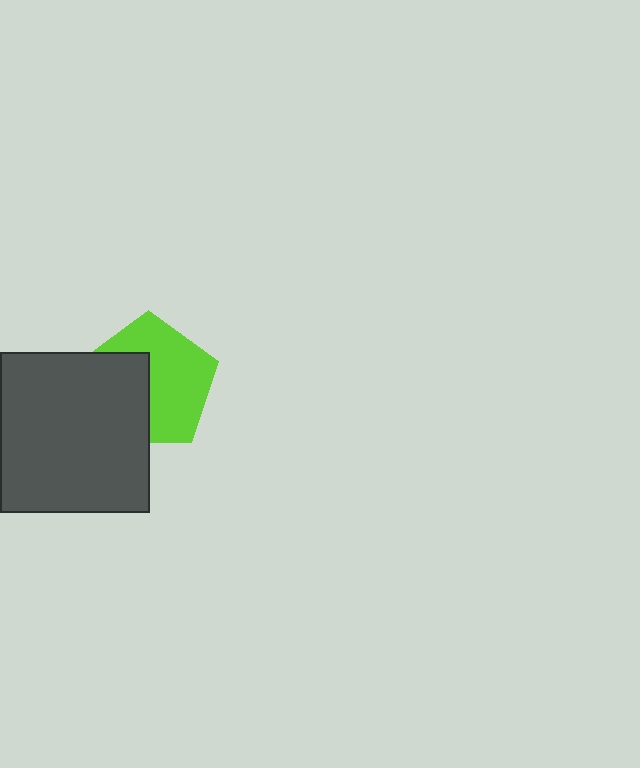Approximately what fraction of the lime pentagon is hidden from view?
Roughly 41% of the lime pentagon is hidden behind the dark gray rectangle.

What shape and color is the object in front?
The object in front is a dark gray rectangle.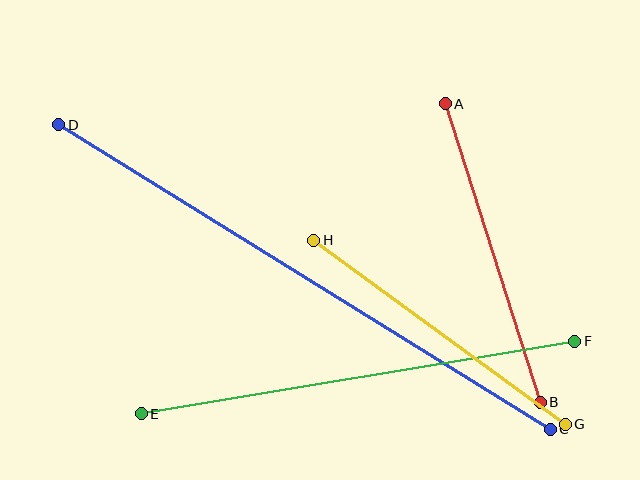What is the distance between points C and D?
The distance is approximately 578 pixels.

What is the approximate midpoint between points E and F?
The midpoint is at approximately (358, 378) pixels.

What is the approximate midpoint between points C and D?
The midpoint is at approximately (305, 277) pixels.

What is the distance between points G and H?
The distance is approximately 312 pixels.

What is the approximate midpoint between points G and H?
The midpoint is at approximately (439, 332) pixels.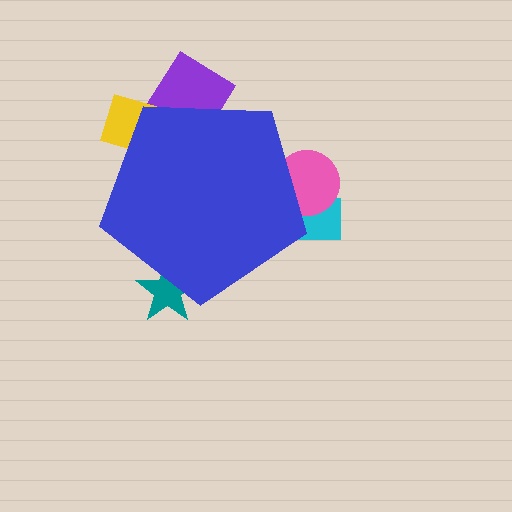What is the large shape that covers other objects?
A blue pentagon.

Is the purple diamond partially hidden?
Yes, the purple diamond is partially hidden behind the blue pentagon.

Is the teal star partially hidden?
Yes, the teal star is partially hidden behind the blue pentagon.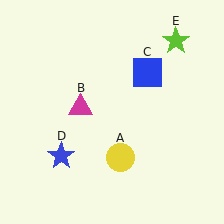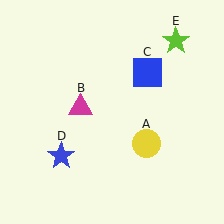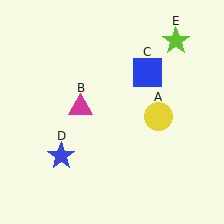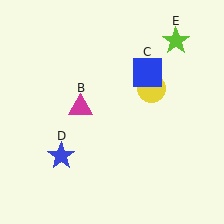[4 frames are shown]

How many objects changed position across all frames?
1 object changed position: yellow circle (object A).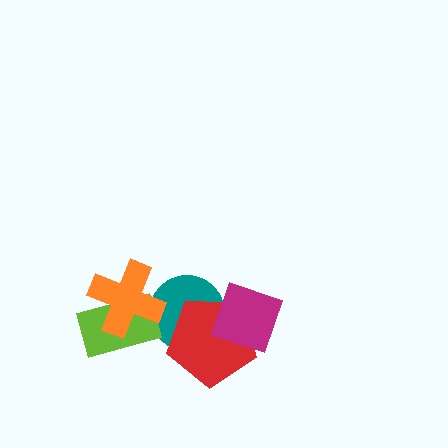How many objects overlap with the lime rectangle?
1 object overlaps with the lime rectangle.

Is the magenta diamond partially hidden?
No, no other shape covers it.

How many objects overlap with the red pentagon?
2 objects overlap with the red pentagon.